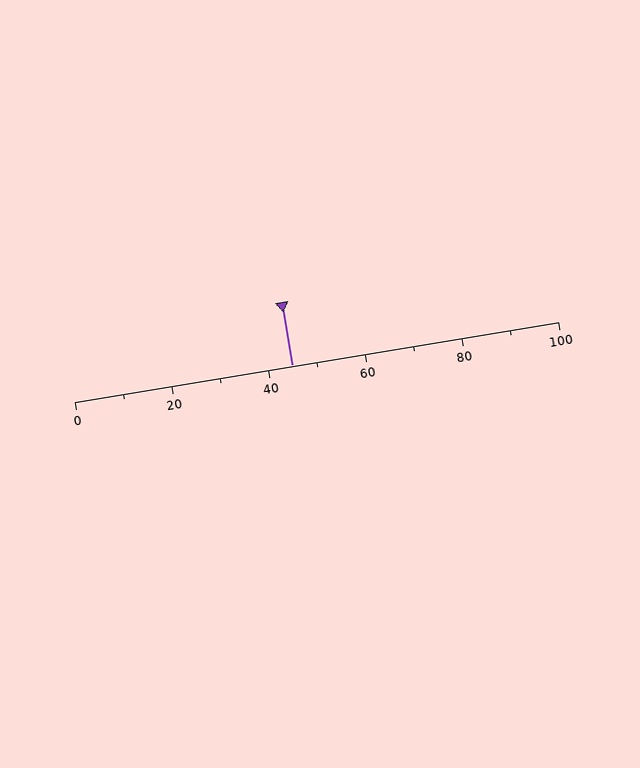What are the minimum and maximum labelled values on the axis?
The axis runs from 0 to 100.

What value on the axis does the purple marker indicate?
The marker indicates approximately 45.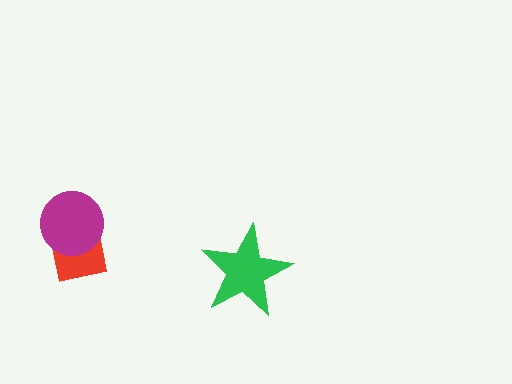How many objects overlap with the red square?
1 object overlaps with the red square.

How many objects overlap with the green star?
0 objects overlap with the green star.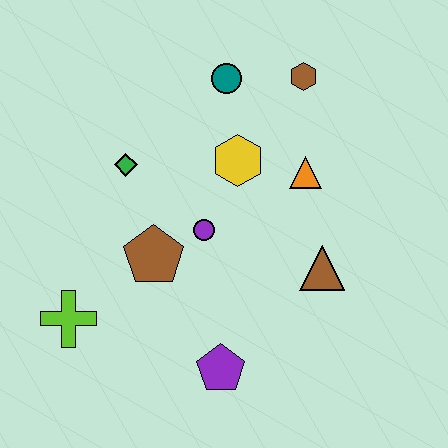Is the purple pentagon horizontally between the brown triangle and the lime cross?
Yes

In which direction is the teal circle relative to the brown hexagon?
The teal circle is to the left of the brown hexagon.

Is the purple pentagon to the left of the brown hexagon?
Yes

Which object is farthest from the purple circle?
The brown hexagon is farthest from the purple circle.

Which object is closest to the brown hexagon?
The teal circle is closest to the brown hexagon.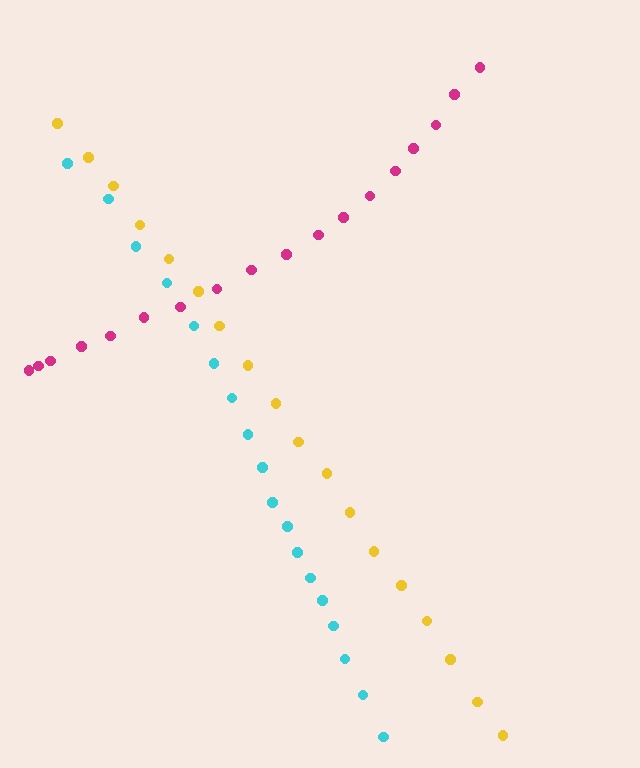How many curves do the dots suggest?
There are 3 distinct paths.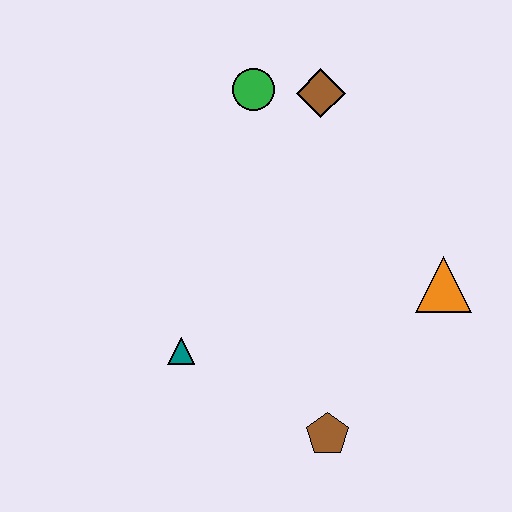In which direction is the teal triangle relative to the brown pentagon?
The teal triangle is to the left of the brown pentagon.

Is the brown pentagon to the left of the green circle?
No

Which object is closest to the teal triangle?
The brown pentagon is closest to the teal triangle.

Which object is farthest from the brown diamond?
The brown pentagon is farthest from the brown diamond.